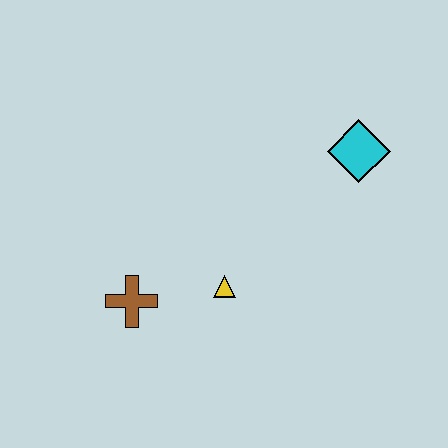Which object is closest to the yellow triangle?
The brown cross is closest to the yellow triangle.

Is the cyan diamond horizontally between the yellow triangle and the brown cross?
No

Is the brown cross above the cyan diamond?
No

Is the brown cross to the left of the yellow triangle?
Yes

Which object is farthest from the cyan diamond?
The brown cross is farthest from the cyan diamond.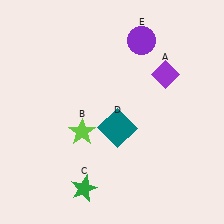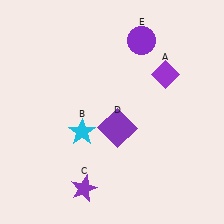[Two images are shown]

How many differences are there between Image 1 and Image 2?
There are 3 differences between the two images.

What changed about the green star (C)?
In Image 1, C is green. In Image 2, it changed to purple.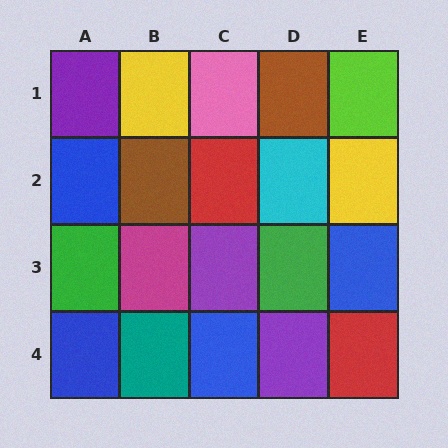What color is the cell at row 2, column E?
Yellow.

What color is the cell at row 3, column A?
Green.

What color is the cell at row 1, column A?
Purple.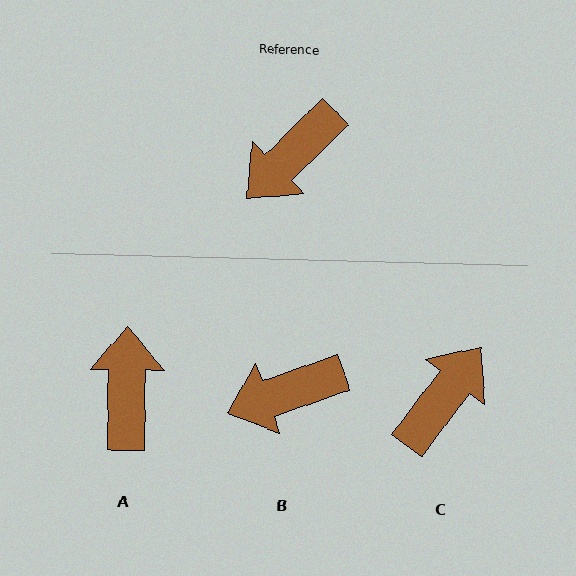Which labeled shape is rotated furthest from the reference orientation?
C, about 172 degrees away.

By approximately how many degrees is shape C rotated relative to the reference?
Approximately 172 degrees clockwise.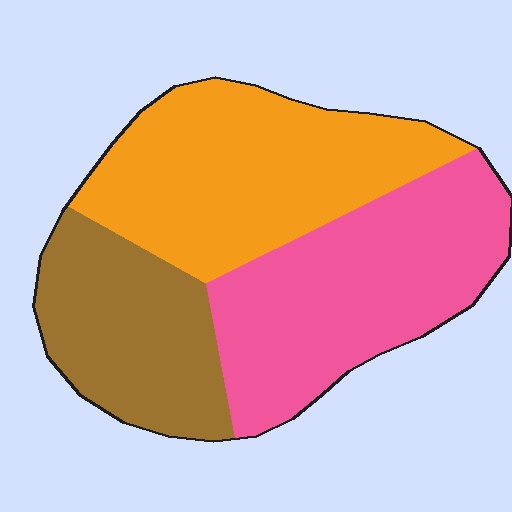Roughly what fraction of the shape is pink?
Pink covers 38% of the shape.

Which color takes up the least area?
Brown, at roughly 25%.